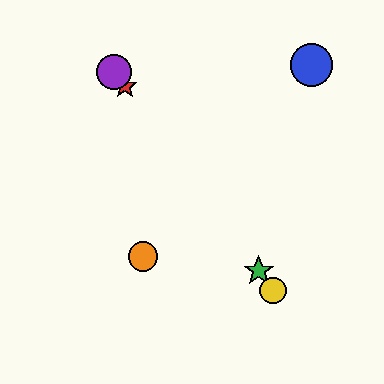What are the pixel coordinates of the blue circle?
The blue circle is at (311, 65).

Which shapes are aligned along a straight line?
The red star, the green star, the yellow circle, the purple circle are aligned along a straight line.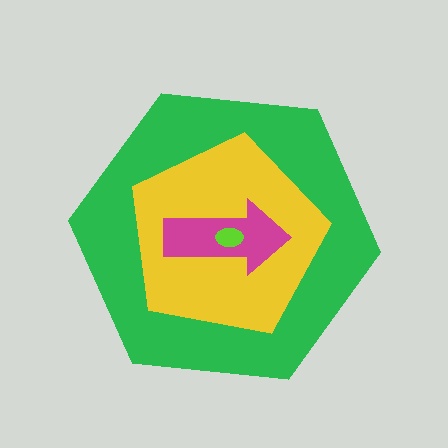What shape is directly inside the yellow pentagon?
The magenta arrow.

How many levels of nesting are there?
4.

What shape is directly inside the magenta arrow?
The lime ellipse.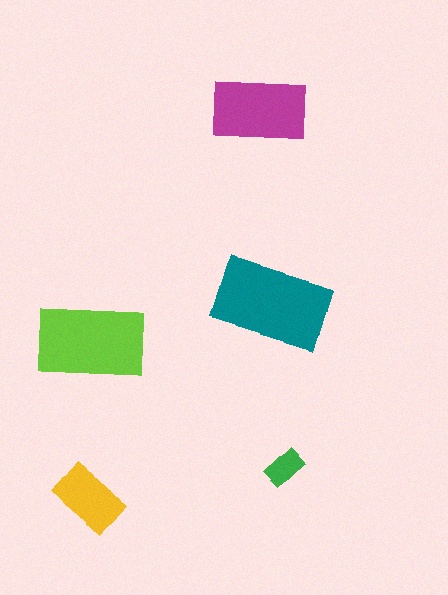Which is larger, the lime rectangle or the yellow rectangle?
The lime one.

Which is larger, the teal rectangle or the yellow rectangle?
The teal one.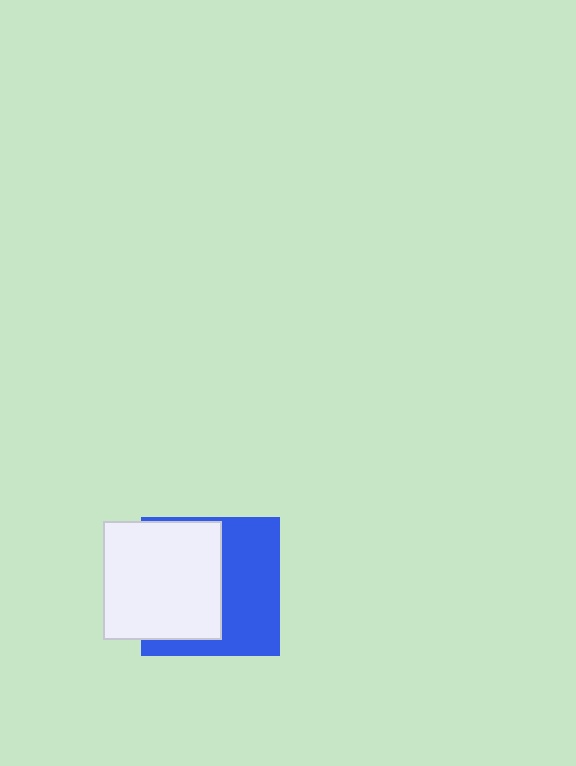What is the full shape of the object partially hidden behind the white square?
The partially hidden object is a blue square.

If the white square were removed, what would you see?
You would see the complete blue square.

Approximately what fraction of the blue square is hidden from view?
Roughly 50% of the blue square is hidden behind the white square.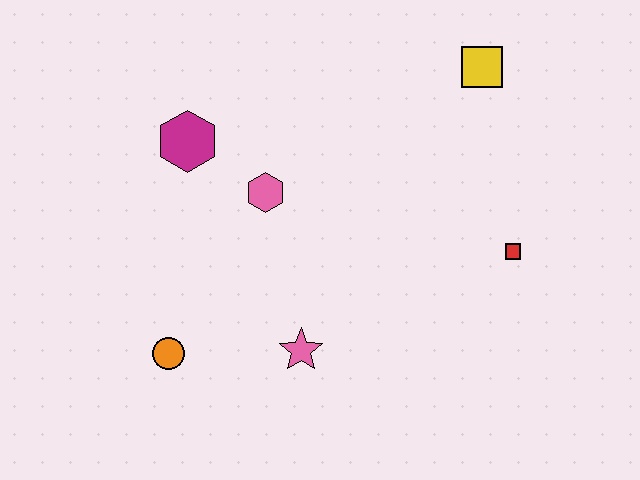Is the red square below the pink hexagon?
Yes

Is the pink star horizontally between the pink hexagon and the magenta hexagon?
No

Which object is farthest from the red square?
The orange circle is farthest from the red square.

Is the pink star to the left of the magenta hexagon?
No